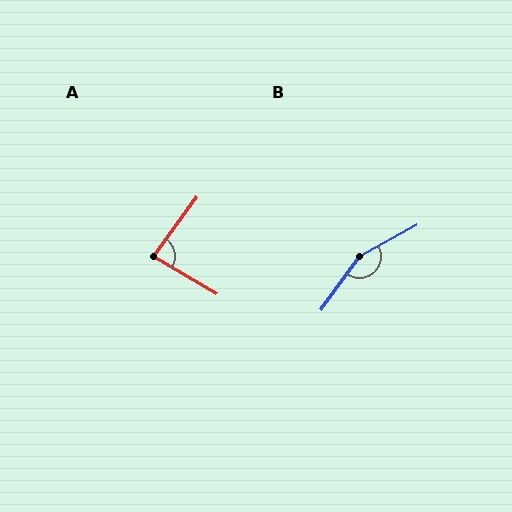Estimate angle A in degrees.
Approximately 84 degrees.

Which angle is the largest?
B, at approximately 155 degrees.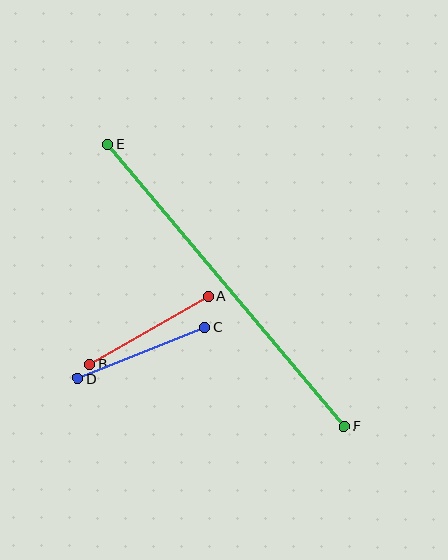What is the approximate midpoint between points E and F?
The midpoint is at approximately (226, 285) pixels.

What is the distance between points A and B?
The distance is approximately 136 pixels.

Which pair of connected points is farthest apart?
Points E and F are farthest apart.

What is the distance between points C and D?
The distance is approximately 137 pixels.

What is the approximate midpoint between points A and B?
The midpoint is at approximately (149, 330) pixels.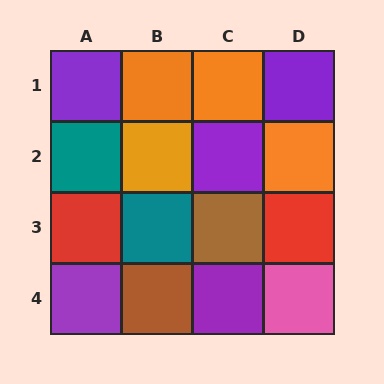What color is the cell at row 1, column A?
Purple.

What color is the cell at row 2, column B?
Orange.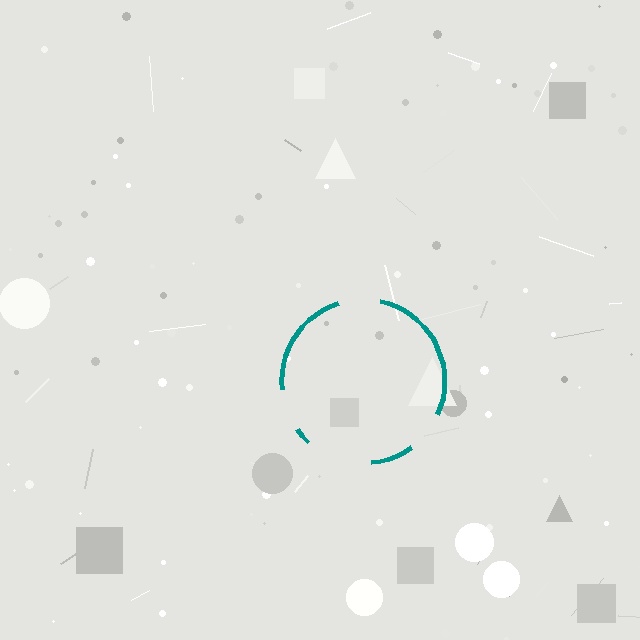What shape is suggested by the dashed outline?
The dashed outline suggests a circle.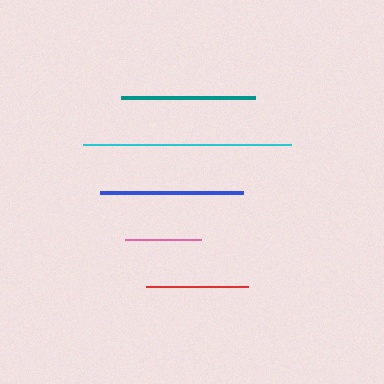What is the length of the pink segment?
The pink segment is approximately 76 pixels long.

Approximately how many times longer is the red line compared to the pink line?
The red line is approximately 1.3 times the length of the pink line.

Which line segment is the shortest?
The pink line is the shortest at approximately 76 pixels.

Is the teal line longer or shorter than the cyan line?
The cyan line is longer than the teal line.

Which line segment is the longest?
The cyan line is the longest at approximately 208 pixels.